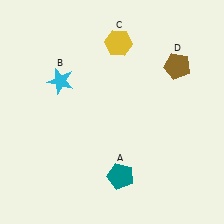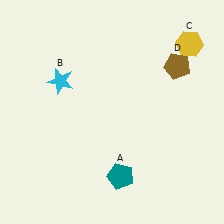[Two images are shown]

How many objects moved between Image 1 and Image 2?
1 object moved between the two images.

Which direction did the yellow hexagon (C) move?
The yellow hexagon (C) moved right.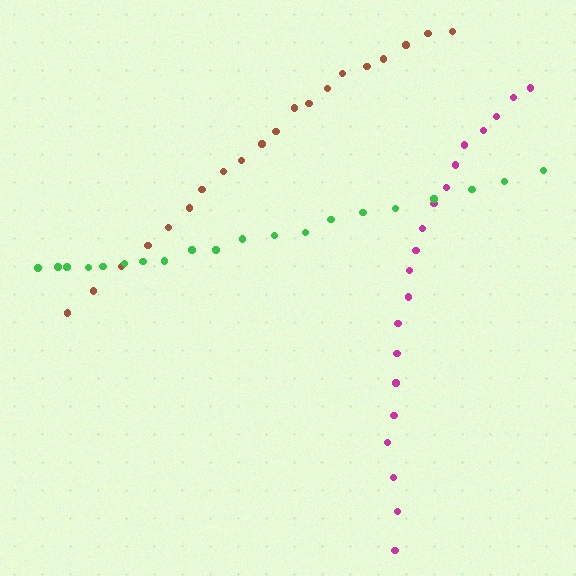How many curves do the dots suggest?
There are 3 distinct paths.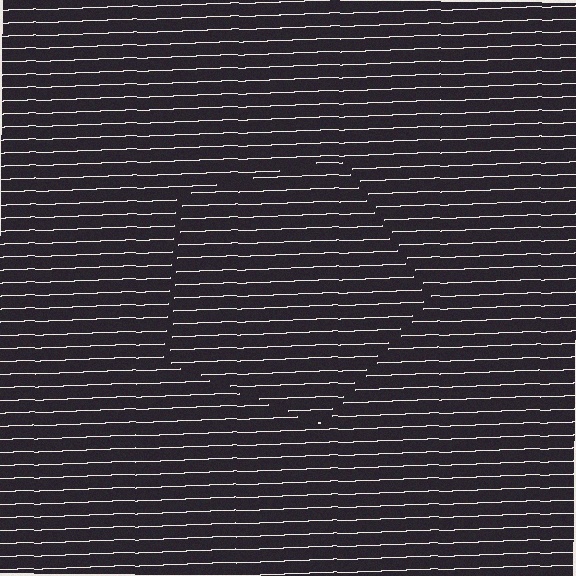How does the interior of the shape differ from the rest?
The interior of the shape contains the same grating, shifted by half a period — the contour is defined by the phase discontinuity where line-ends from the inner and outer gratings abut.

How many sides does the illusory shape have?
5 sides — the line-ends trace a pentagon.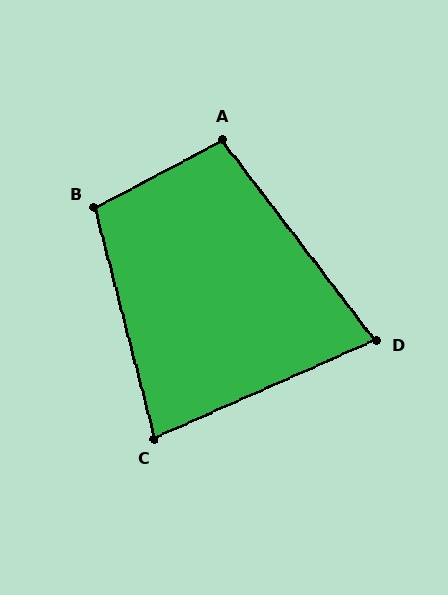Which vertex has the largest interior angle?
B, at approximately 103 degrees.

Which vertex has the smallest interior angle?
D, at approximately 77 degrees.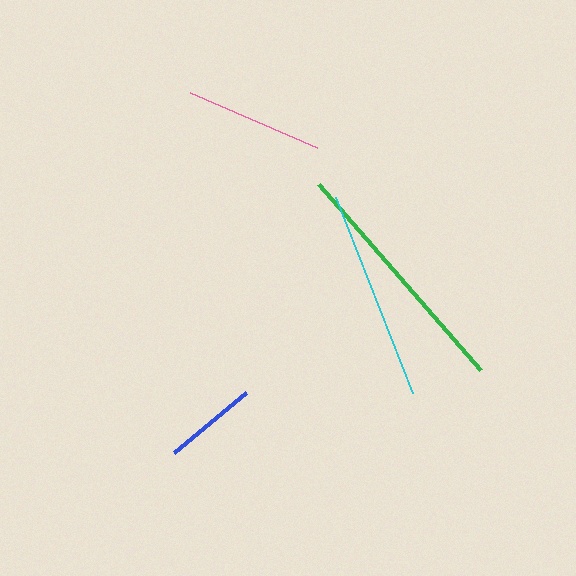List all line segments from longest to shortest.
From longest to shortest: green, cyan, pink, blue.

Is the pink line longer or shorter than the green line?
The green line is longer than the pink line.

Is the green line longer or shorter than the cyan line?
The green line is longer than the cyan line.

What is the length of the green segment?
The green segment is approximately 247 pixels long.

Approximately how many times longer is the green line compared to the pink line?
The green line is approximately 1.8 times the length of the pink line.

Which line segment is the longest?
The green line is the longest at approximately 247 pixels.